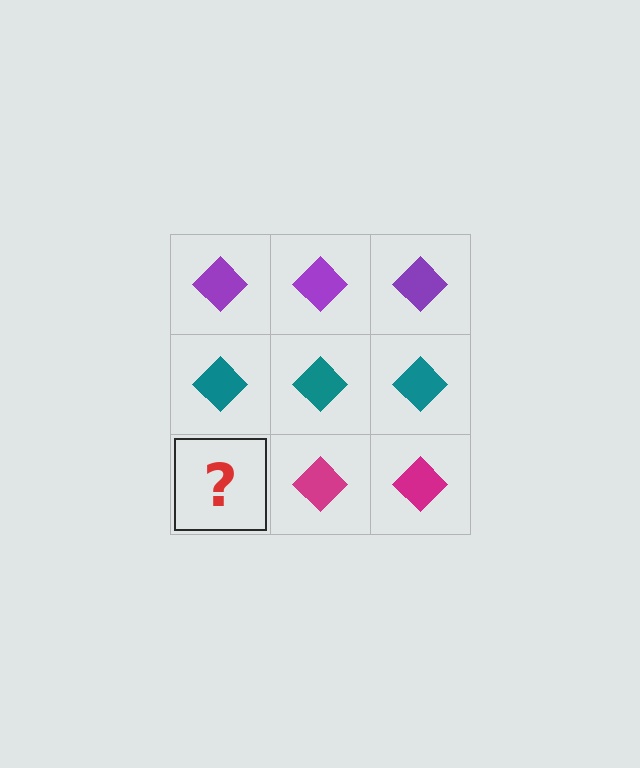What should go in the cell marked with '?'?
The missing cell should contain a magenta diamond.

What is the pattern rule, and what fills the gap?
The rule is that each row has a consistent color. The gap should be filled with a magenta diamond.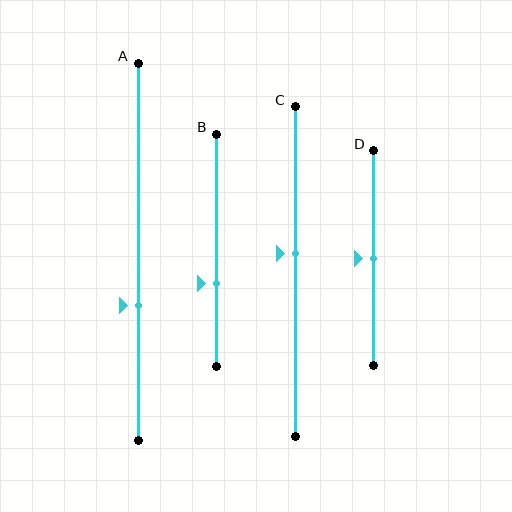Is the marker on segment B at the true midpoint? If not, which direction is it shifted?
No, the marker on segment B is shifted downward by about 14% of the segment length.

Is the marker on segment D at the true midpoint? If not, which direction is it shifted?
Yes, the marker on segment D is at the true midpoint.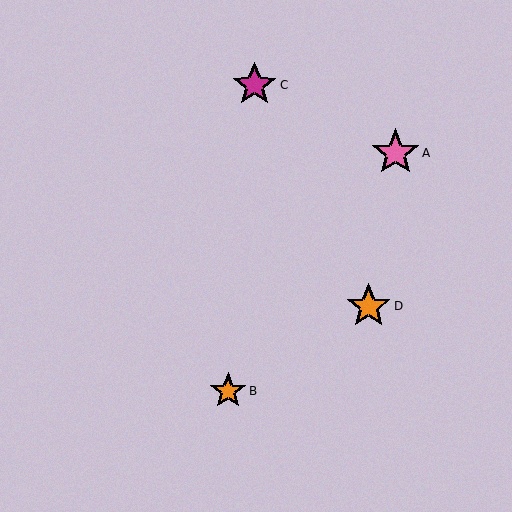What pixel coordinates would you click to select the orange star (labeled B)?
Click at (228, 391) to select the orange star B.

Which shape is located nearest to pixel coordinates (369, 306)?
The orange star (labeled D) at (369, 306) is nearest to that location.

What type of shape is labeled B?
Shape B is an orange star.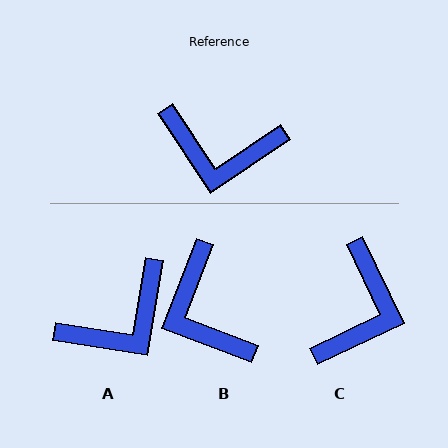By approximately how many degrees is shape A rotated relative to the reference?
Approximately 47 degrees counter-clockwise.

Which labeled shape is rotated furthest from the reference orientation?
C, about 82 degrees away.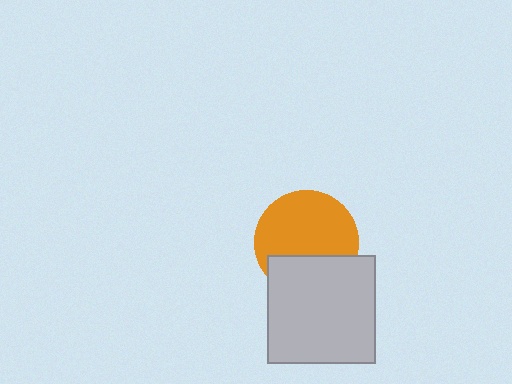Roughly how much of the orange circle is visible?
Most of it is visible (roughly 67%).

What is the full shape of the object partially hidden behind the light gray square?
The partially hidden object is an orange circle.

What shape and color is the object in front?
The object in front is a light gray square.